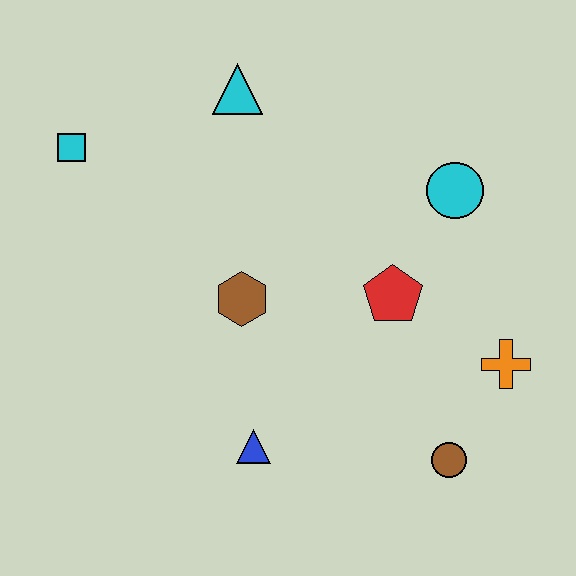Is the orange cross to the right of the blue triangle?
Yes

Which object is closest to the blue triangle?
The brown hexagon is closest to the blue triangle.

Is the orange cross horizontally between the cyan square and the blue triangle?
No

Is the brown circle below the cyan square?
Yes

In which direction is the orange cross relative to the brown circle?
The orange cross is above the brown circle.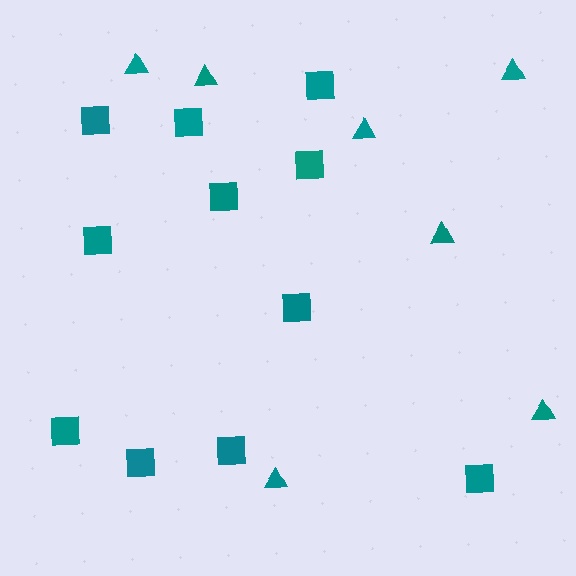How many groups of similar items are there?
There are 2 groups: one group of triangles (7) and one group of squares (11).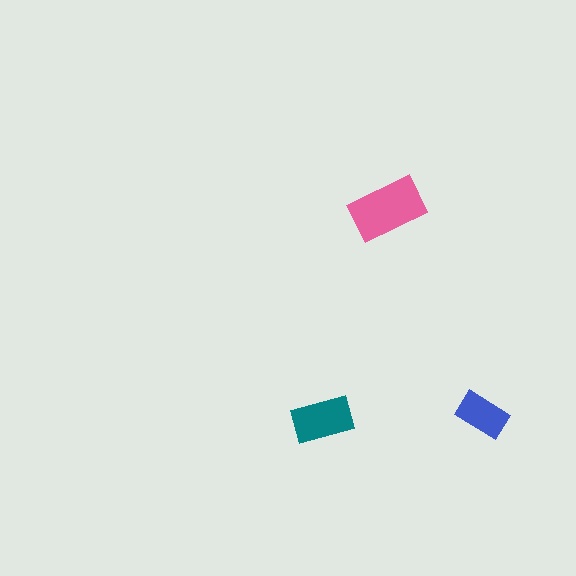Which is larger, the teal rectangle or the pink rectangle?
The pink one.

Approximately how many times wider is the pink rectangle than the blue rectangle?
About 1.5 times wider.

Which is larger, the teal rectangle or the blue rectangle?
The teal one.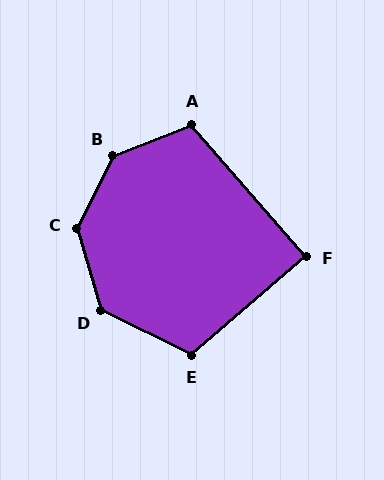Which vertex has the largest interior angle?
B, at approximately 138 degrees.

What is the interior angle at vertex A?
Approximately 109 degrees (obtuse).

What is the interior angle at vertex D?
Approximately 132 degrees (obtuse).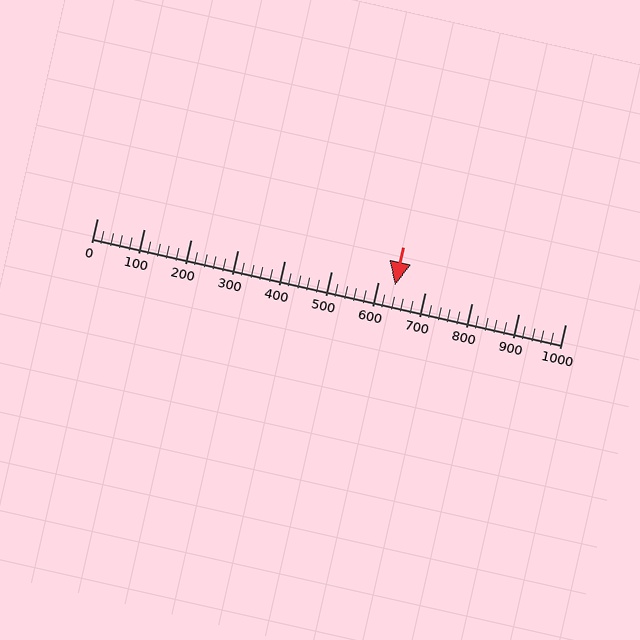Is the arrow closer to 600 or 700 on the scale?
The arrow is closer to 600.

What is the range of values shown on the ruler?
The ruler shows values from 0 to 1000.